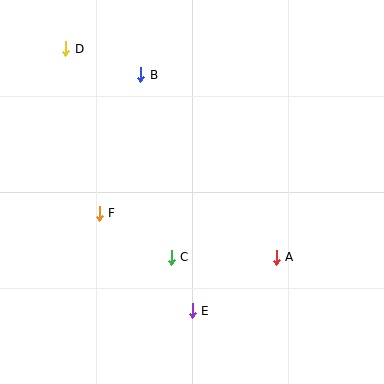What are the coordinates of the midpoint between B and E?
The midpoint between B and E is at (166, 193).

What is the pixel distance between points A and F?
The distance between A and F is 182 pixels.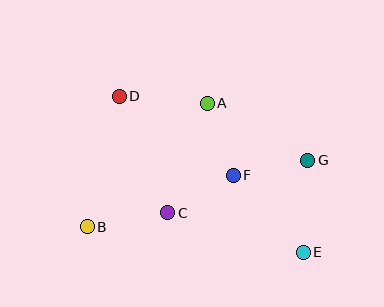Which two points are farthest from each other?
Points D and E are farthest from each other.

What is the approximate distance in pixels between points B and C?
The distance between B and C is approximately 82 pixels.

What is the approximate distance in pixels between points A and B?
The distance between A and B is approximately 172 pixels.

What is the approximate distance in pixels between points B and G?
The distance between B and G is approximately 230 pixels.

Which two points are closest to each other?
Points C and F are closest to each other.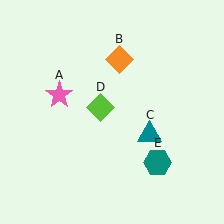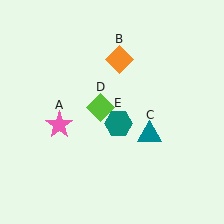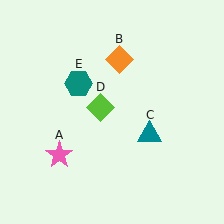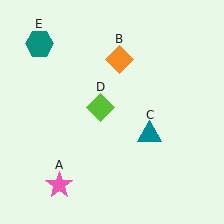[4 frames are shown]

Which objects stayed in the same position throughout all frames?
Orange diamond (object B) and teal triangle (object C) and lime diamond (object D) remained stationary.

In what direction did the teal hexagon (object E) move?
The teal hexagon (object E) moved up and to the left.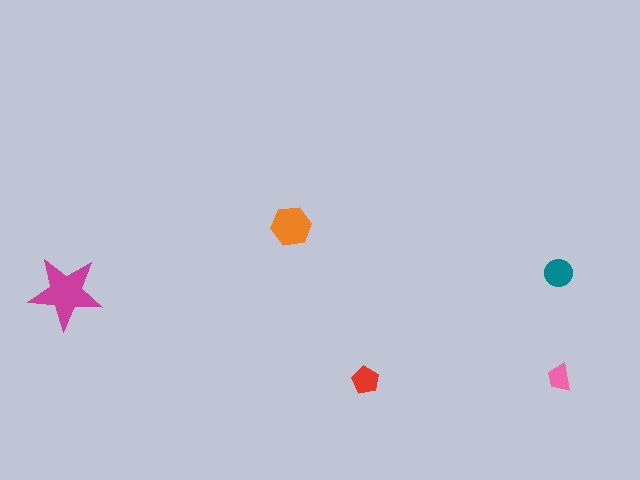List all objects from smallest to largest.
The pink trapezoid, the red pentagon, the teal circle, the orange hexagon, the magenta star.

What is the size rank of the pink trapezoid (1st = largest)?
5th.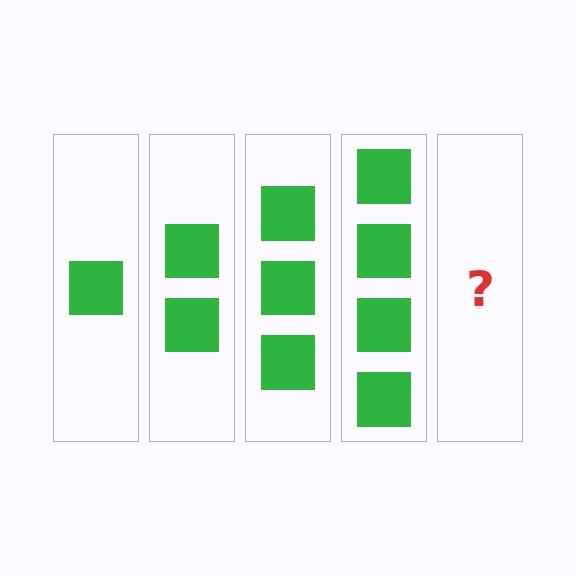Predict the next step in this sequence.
The next step is 5 squares.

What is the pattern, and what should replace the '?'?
The pattern is that each step adds one more square. The '?' should be 5 squares.